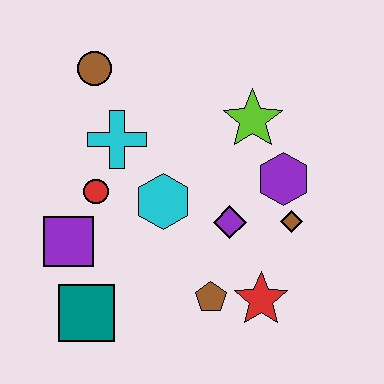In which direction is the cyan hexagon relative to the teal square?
The cyan hexagon is above the teal square.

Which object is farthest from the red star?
The brown circle is farthest from the red star.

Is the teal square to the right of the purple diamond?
No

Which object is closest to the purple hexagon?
The brown diamond is closest to the purple hexagon.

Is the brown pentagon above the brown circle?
No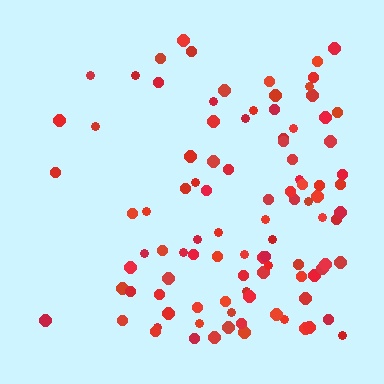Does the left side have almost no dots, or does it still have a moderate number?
Still a moderate number, just noticeably fewer than the right.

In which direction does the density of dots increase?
From left to right, with the right side densest.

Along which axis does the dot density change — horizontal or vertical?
Horizontal.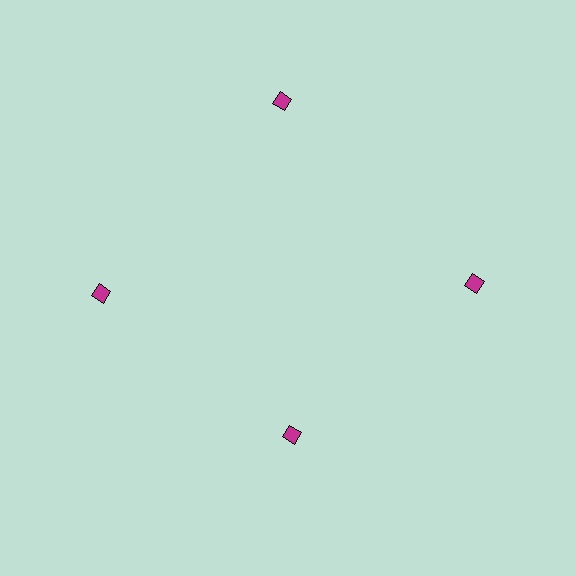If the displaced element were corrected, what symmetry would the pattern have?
It would have 4-fold rotational symmetry — the pattern would map onto itself every 90 degrees.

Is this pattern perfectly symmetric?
No. The 4 magenta diamonds are arranged in a ring, but one element near the 6 o'clock position is pulled inward toward the center, breaking the 4-fold rotational symmetry.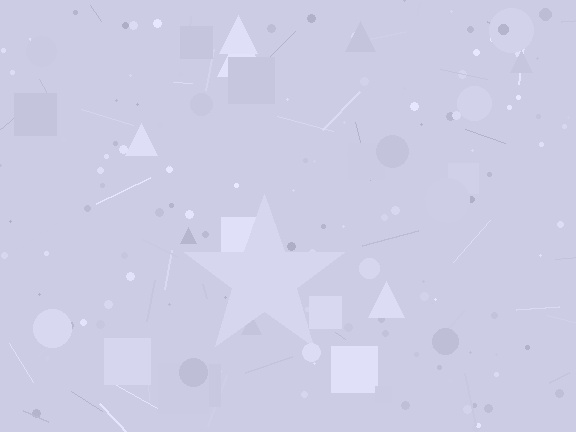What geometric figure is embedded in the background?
A star is embedded in the background.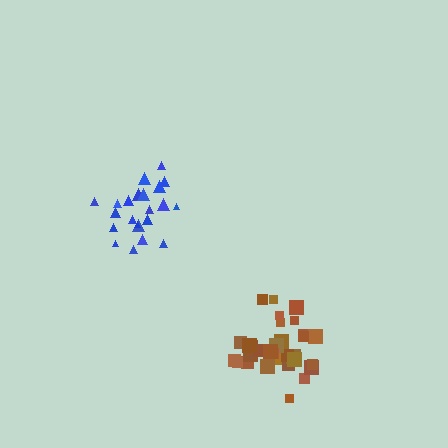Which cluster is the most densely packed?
Blue.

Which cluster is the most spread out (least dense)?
Brown.